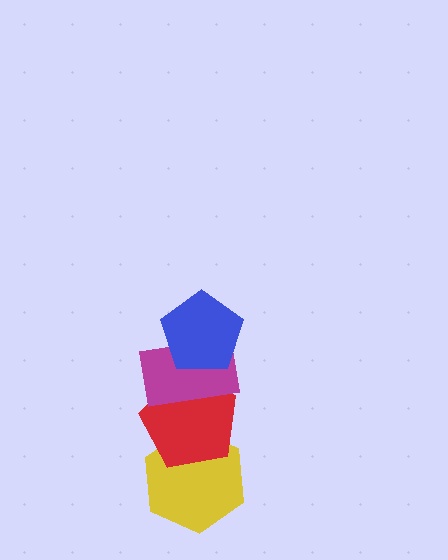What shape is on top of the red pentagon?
The magenta rectangle is on top of the red pentagon.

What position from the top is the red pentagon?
The red pentagon is 3rd from the top.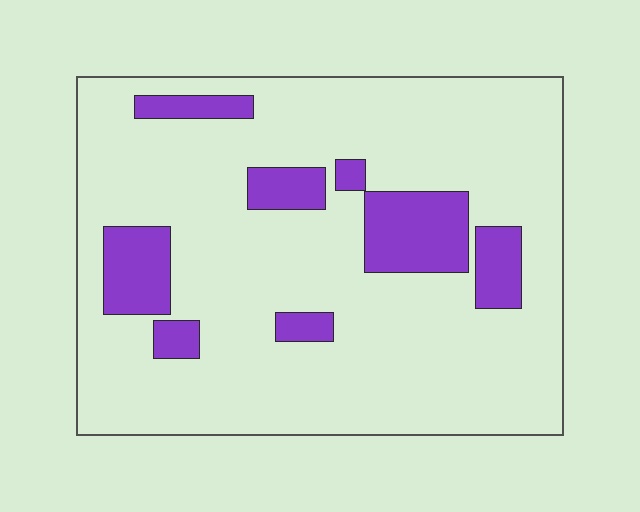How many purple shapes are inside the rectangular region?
8.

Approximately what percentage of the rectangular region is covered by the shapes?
Approximately 15%.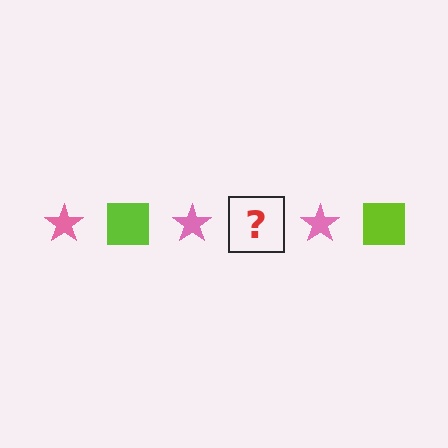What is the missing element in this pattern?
The missing element is a lime square.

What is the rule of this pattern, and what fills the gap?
The rule is that the pattern alternates between pink star and lime square. The gap should be filled with a lime square.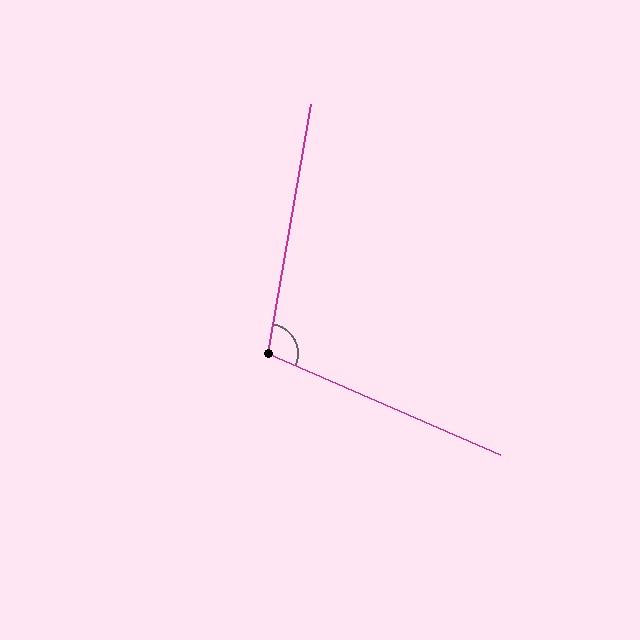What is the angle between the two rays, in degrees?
Approximately 104 degrees.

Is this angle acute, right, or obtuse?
It is obtuse.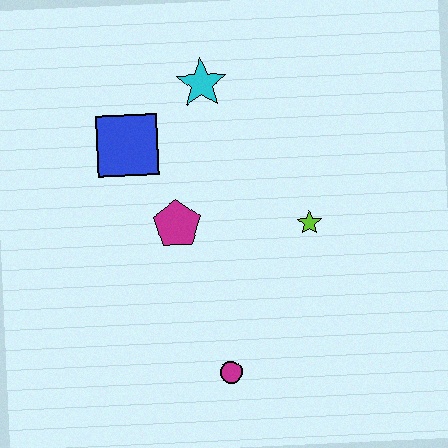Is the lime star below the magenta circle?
No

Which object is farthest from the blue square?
The magenta circle is farthest from the blue square.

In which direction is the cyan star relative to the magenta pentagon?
The cyan star is above the magenta pentagon.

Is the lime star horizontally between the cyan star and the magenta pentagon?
No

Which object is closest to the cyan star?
The blue square is closest to the cyan star.